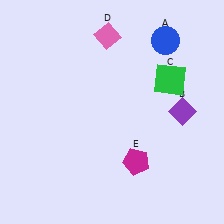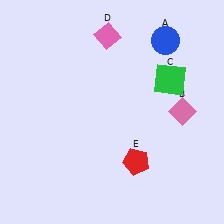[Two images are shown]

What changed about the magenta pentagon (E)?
In Image 1, E is magenta. In Image 2, it changed to red.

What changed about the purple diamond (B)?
In Image 1, B is purple. In Image 2, it changed to pink.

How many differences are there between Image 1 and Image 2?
There are 2 differences between the two images.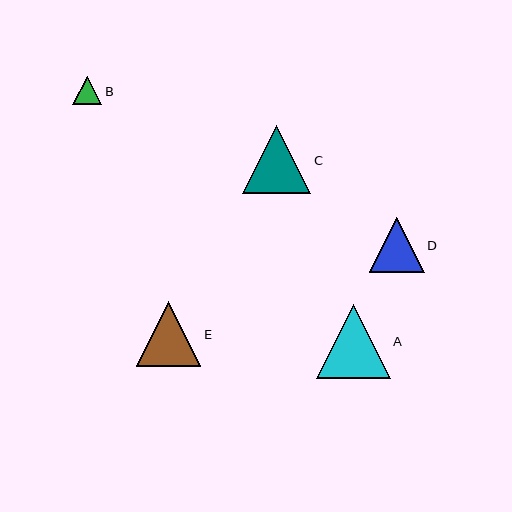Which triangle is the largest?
Triangle A is the largest with a size of approximately 74 pixels.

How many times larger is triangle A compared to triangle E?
Triangle A is approximately 1.1 times the size of triangle E.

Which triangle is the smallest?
Triangle B is the smallest with a size of approximately 29 pixels.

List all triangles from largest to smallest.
From largest to smallest: A, C, E, D, B.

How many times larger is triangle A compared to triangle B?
Triangle A is approximately 2.6 times the size of triangle B.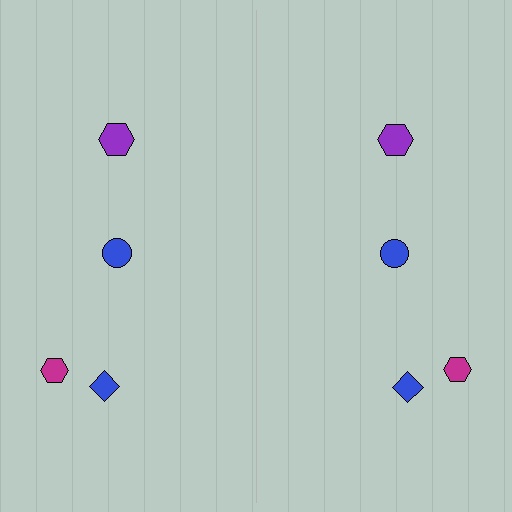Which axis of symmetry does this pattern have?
The pattern has a vertical axis of symmetry running through the center of the image.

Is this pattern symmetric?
Yes, this pattern has bilateral (reflection) symmetry.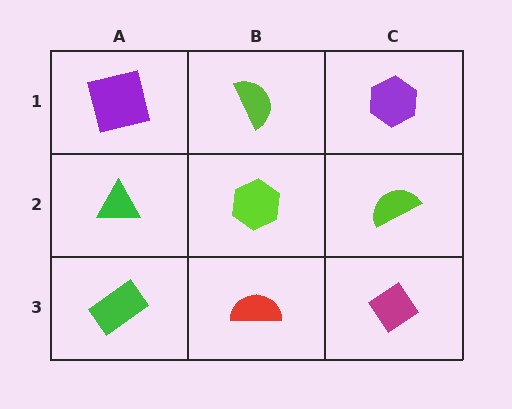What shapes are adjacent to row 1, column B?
A lime hexagon (row 2, column B), a purple square (row 1, column A), a purple hexagon (row 1, column C).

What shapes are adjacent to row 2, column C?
A purple hexagon (row 1, column C), a magenta diamond (row 3, column C), a lime hexagon (row 2, column B).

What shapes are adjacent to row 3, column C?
A lime semicircle (row 2, column C), a red semicircle (row 3, column B).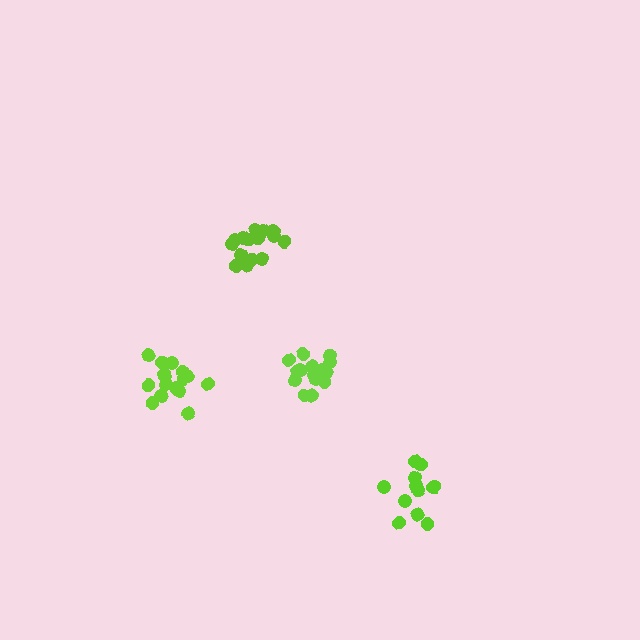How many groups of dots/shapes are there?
There are 4 groups.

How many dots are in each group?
Group 1: 16 dots, Group 2: 16 dots, Group 3: 16 dots, Group 4: 12 dots (60 total).